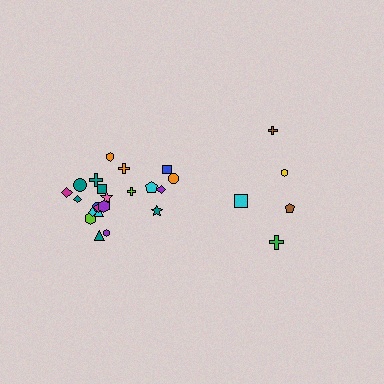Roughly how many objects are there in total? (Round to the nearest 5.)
Roughly 25 objects in total.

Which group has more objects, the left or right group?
The left group.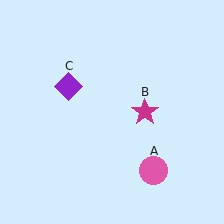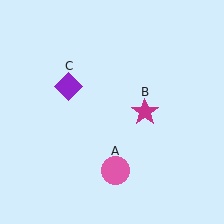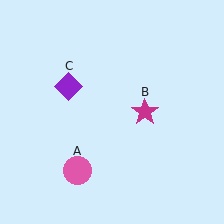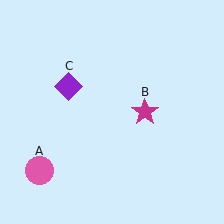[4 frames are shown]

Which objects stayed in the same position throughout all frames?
Magenta star (object B) and purple diamond (object C) remained stationary.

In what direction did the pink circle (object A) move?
The pink circle (object A) moved left.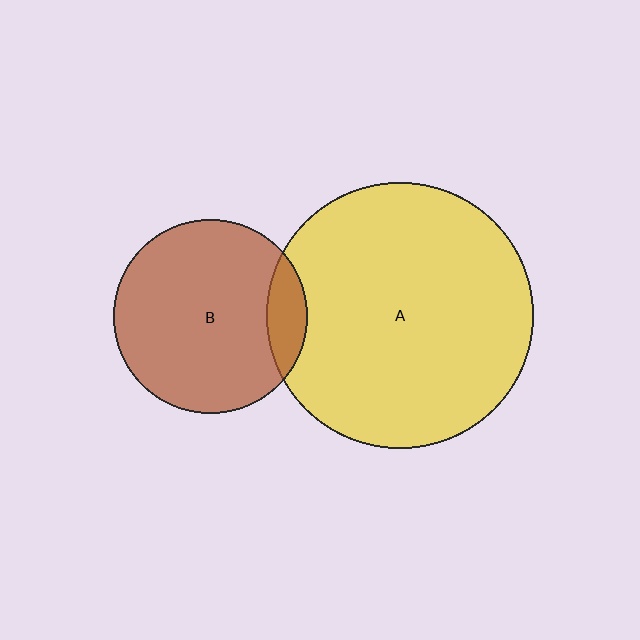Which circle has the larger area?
Circle A (yellow).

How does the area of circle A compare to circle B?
Approximately 1.9 times.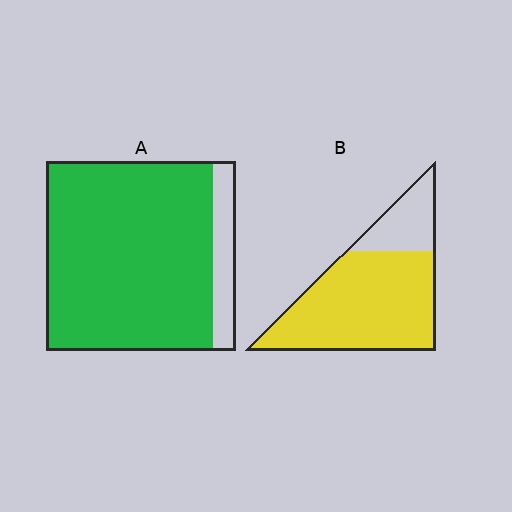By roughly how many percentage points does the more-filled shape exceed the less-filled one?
By roughly 10 percentage points (A over B).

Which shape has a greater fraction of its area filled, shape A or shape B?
Shape A.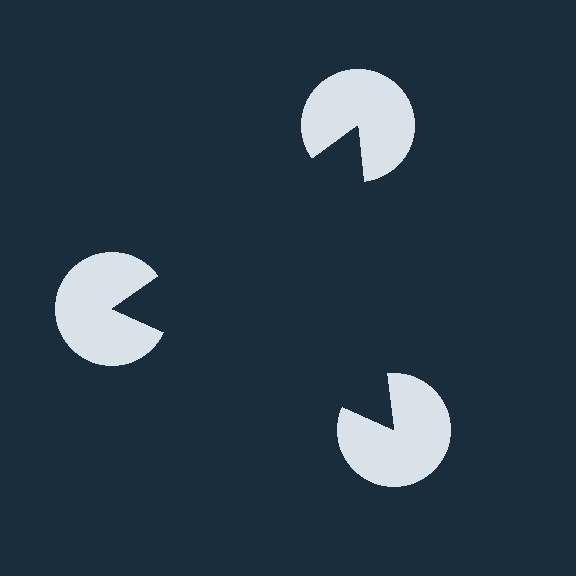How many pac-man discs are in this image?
There are 3 — one at each vertex of the illusory triangle.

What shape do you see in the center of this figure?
An illusory triangle — its edges are inferred from the aligned wedge cuts in the pac-man discs, not physically drawn.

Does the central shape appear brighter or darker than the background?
It typically appears slightly darker than the background, even though no actual brightness change is drawn.